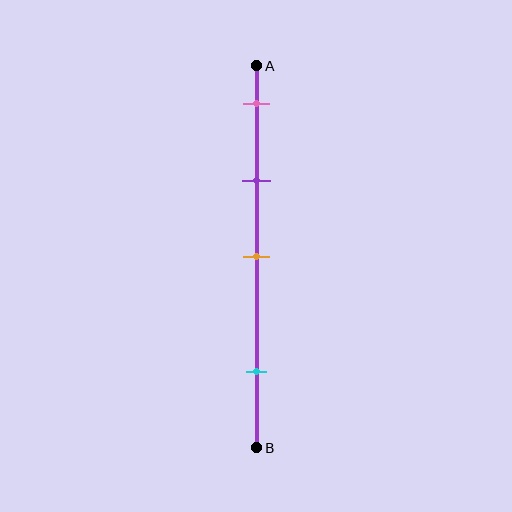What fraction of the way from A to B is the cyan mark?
The cyan mark is approximately 80% (0.8) of the way from A to B.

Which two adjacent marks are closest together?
The pink and purple marks are the closest adjacent pair.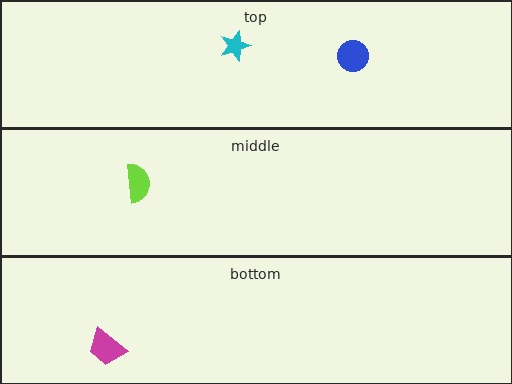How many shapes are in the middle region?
1.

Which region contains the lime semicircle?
The middle region.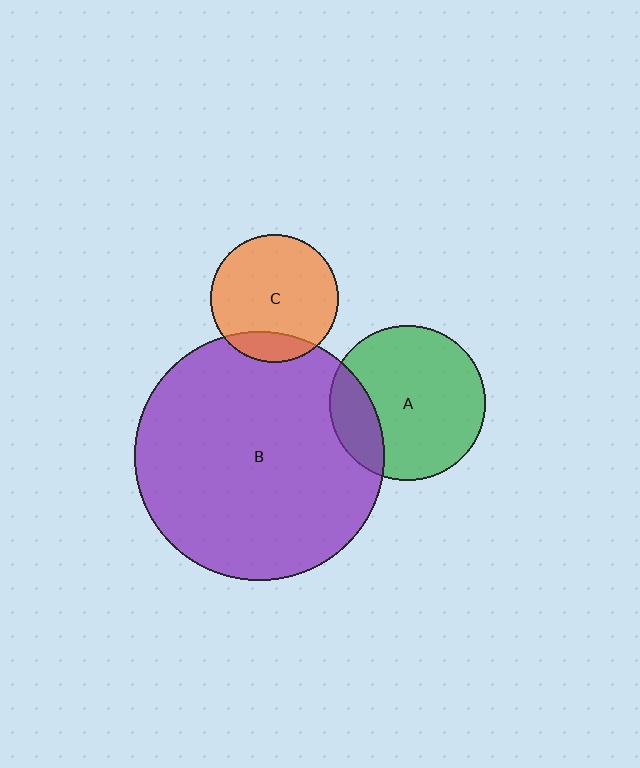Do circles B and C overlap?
Yes.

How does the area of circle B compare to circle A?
Approximately 2.6 times.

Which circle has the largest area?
Circle B (purple).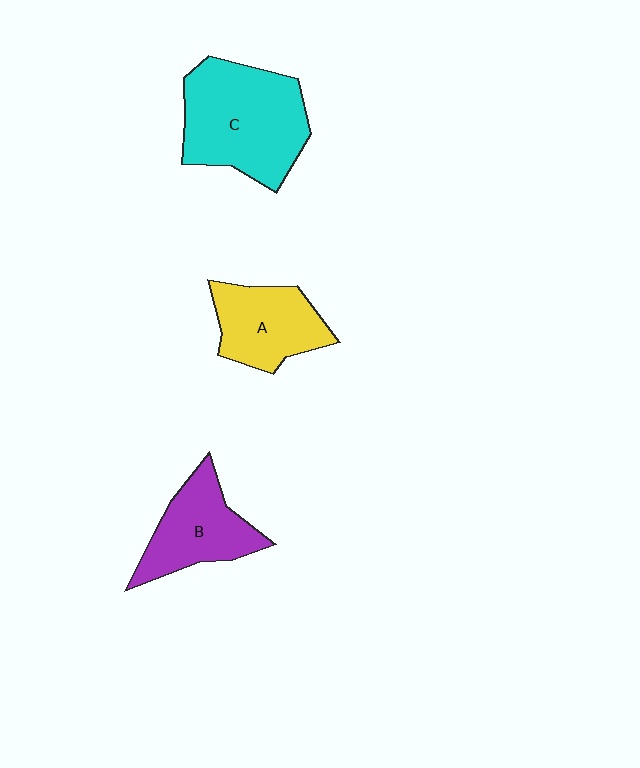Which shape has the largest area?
Shape C (cyan).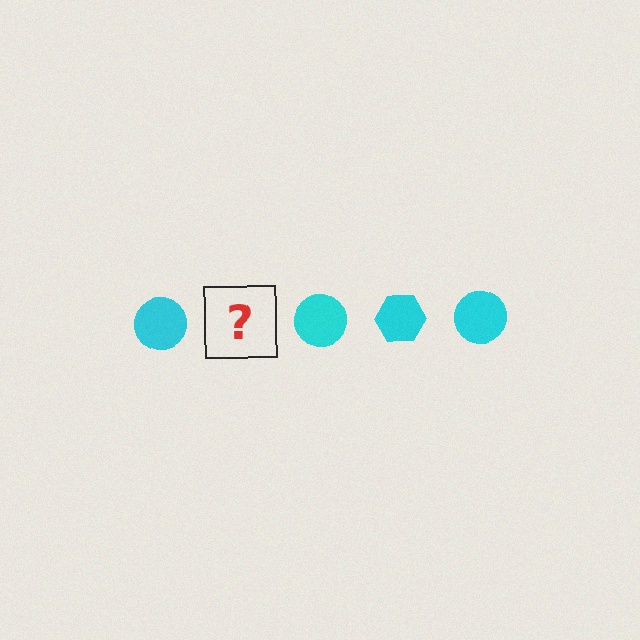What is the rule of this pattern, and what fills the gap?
The rule is that the pattern cycles through circle, hexagon shapes in cyan. The gap should be filled with a cyan hexagon.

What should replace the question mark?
The question mark should be replaced with a cyan hexagon.